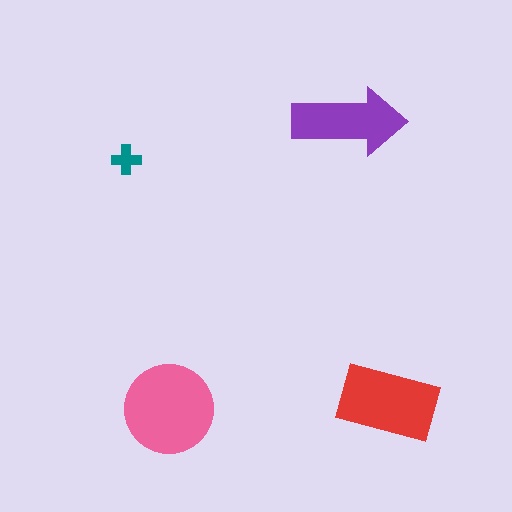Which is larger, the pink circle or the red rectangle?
The pink circle.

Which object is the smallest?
The teal cross.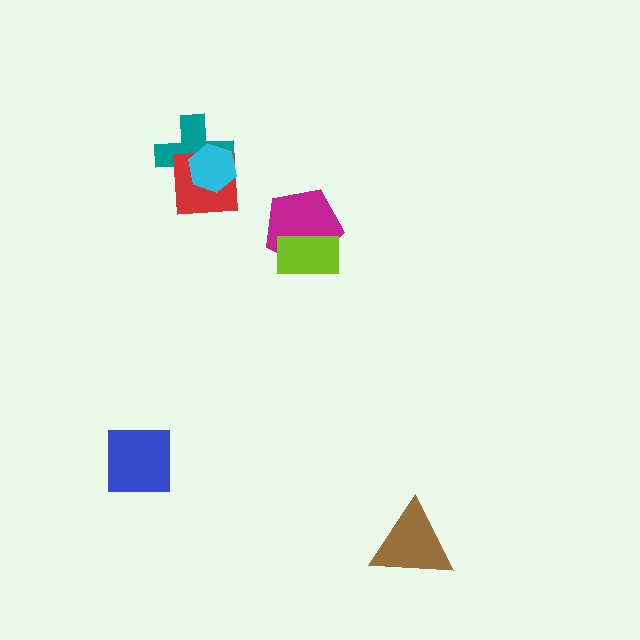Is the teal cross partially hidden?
Yes, it is partially covered by another shape.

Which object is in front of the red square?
The cyan hexagon is in front of the red square.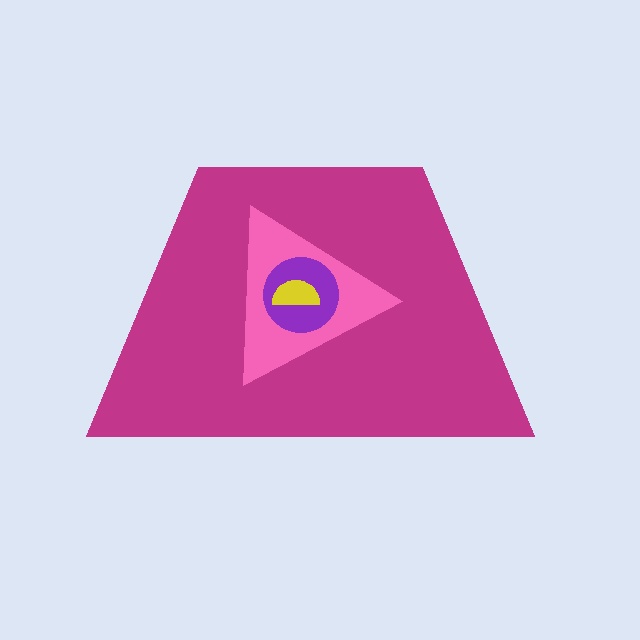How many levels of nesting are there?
4.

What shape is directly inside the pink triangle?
The purple circle.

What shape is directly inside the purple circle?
The yellow semicircle.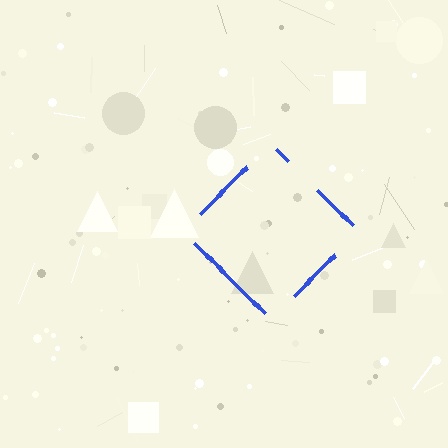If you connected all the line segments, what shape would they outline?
They would outline a diamond.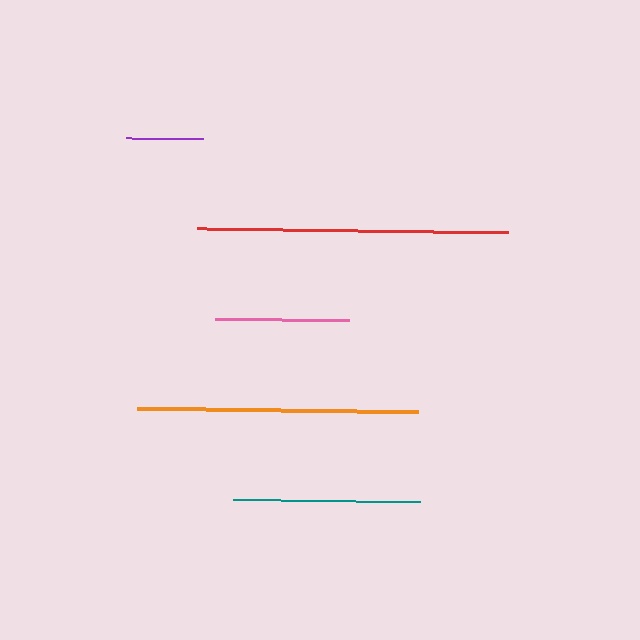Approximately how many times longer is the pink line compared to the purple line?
The pink line is approximately 1.7 times the length of the purple line.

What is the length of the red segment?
The red segment is approximately 311 pixels long.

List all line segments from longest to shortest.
From longest to shortest: red, orange, teal, pink, purple.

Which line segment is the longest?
The red line is the longest at approximately 311 pixels.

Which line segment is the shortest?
The purple line is the shortest at approximately 77 pixels.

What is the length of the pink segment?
The pink segment is approximately 134 pixels long.